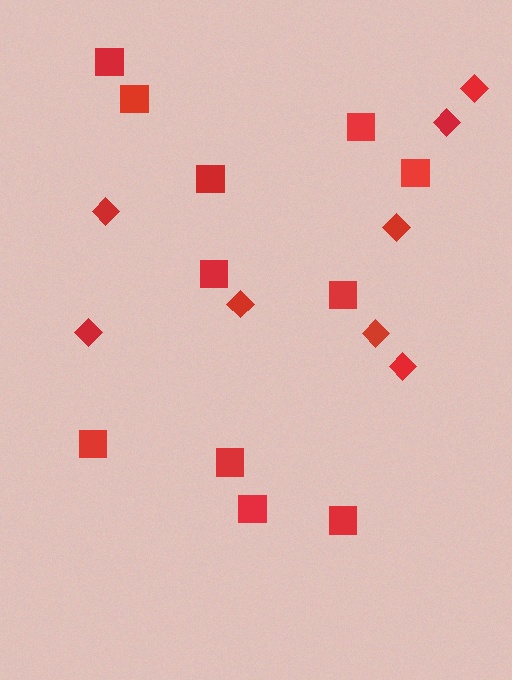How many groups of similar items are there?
There are 2 groups: one group of diamonds (8) and one group of squares (11).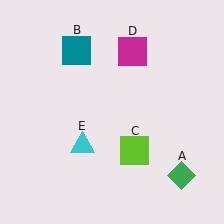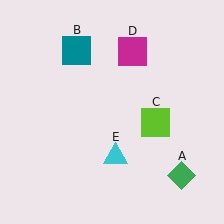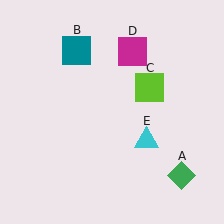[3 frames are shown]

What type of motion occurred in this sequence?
The lime square (object C), cyan triangle (object E) rotated counterclockwise around the center of the scene.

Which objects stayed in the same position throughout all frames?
Green diamond (object A) and teal square (object B) and magenta square (object D) remained stationary.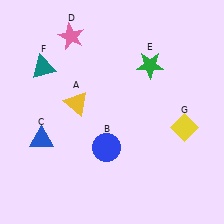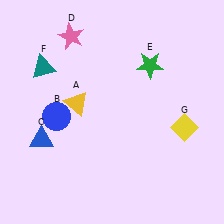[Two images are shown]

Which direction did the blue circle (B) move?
The blue circle (B) moved left.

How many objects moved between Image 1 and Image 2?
1 object moved between the two images.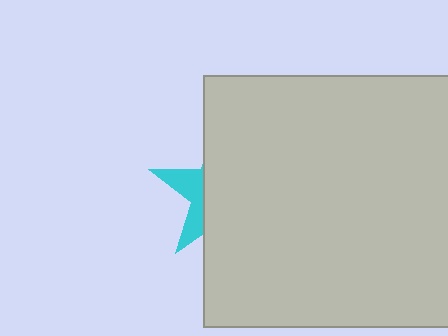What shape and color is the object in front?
The object in front is a light gray square.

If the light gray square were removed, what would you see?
You would see the complete cyan star.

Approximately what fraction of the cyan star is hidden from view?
Roughly 71% of the cyan star is hidden behind the light gray square.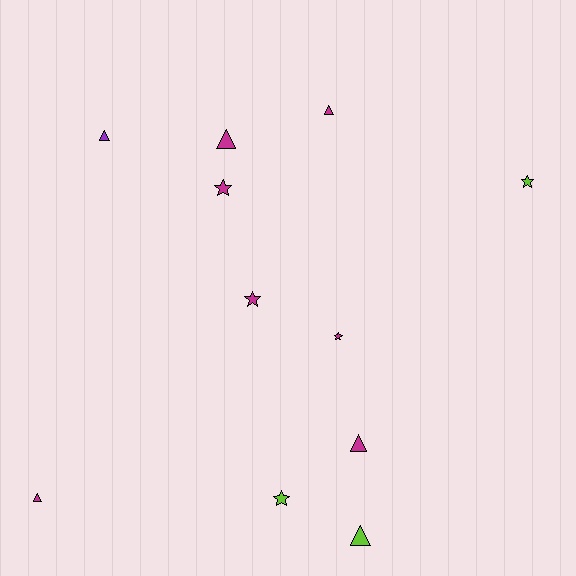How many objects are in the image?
There are 11 objects.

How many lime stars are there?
There are 2 lime stars.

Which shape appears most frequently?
Triangle, with 6 objects.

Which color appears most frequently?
Magenta, with 7 objects.